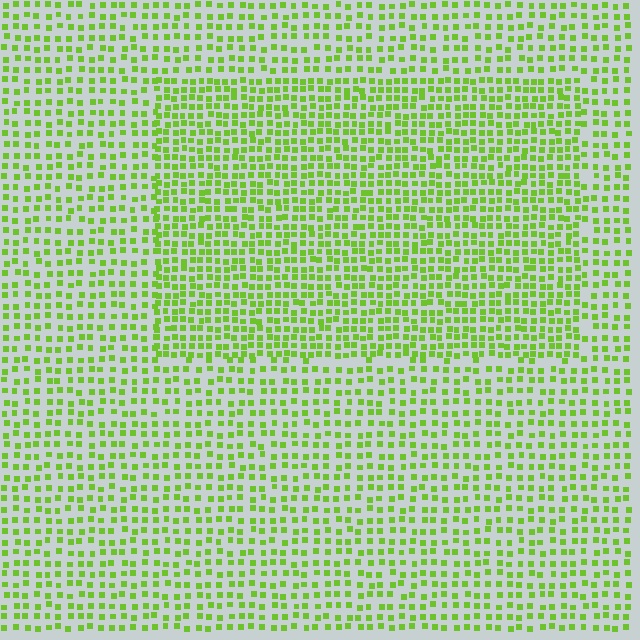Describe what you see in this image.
The image contains small lime elements arranged at two different densities. A rectangle-shaped region is visible where the elements are more densely packed than the surrounding area.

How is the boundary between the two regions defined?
The boundary is defined by a change in element density (approximately 1.6x ratio). All elements are the same color, size, and shape.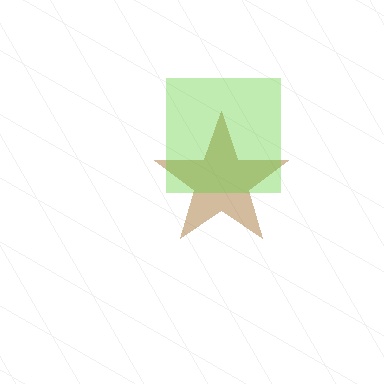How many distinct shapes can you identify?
There are 2 distinct shapes: a brown star, a lime square.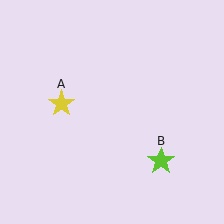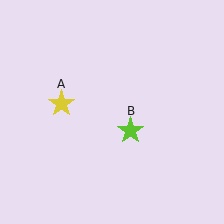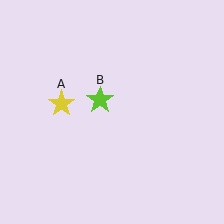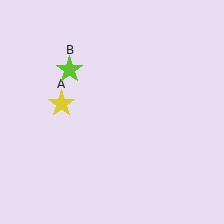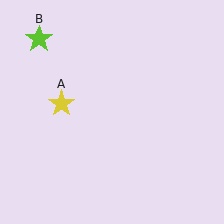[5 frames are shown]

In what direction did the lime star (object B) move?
The lime star (object B) moved up and to the left.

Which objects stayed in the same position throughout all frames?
Yellow star (object A) remained stationary.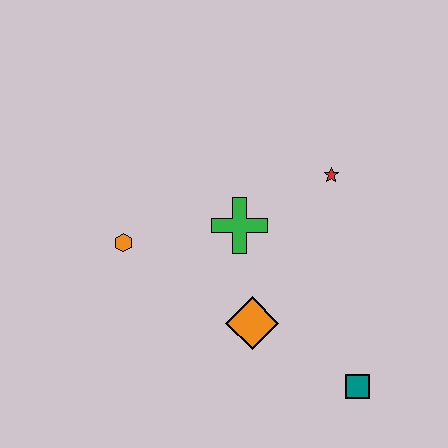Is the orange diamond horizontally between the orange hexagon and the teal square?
Yes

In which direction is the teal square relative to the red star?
The teal square is below the red star.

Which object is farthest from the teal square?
The orange hexagon is farthest from the teal square.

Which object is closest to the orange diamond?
The green cross is closest to the orange diamond.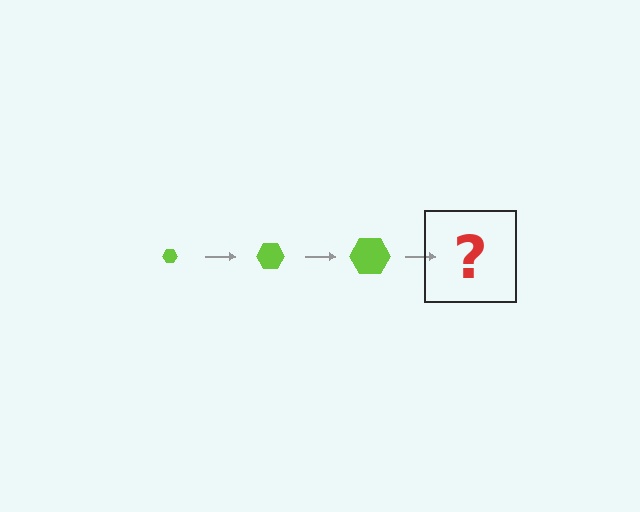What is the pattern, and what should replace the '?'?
The pattern is that the hexagon gets progressively larger each step. The '?' should be a lime hexagon, larger than the previous one.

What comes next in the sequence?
The next element should be a lime hexagon, larger than the previous one.